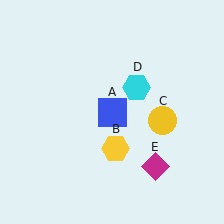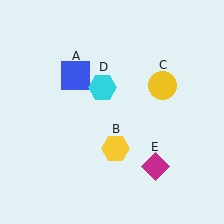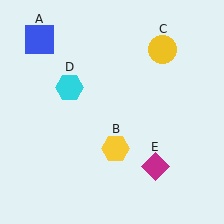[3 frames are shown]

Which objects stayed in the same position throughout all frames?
Yellow hexagon (object B) and magenta diamond (object E) remained stationary.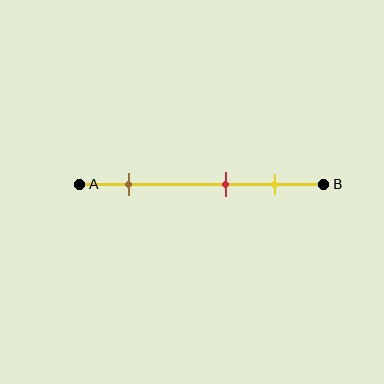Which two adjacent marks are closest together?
The red and yellow marks are the closest adjacent pair.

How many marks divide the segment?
There are 3 marks dividing the segment.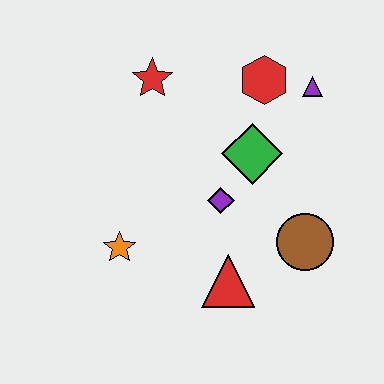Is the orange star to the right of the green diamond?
No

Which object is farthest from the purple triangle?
The orange star is farthest from the purple triangle.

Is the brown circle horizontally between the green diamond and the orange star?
No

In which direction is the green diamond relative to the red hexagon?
The green diamond is below the red hexagon.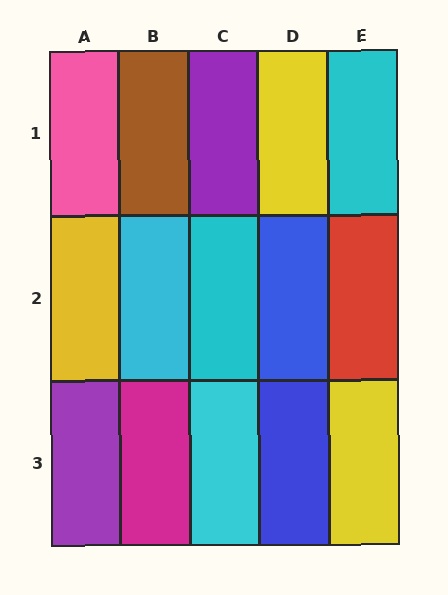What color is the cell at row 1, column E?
Cyan.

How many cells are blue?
2 cells are blue.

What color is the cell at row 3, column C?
Cyan.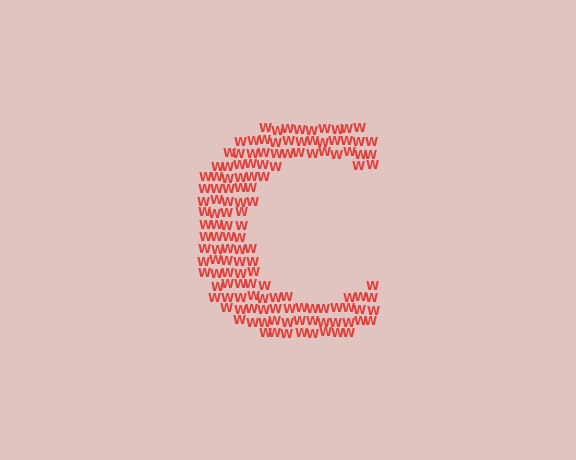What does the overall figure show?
The overall figure shows the letter C.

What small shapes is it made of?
It is made of small letter W's.